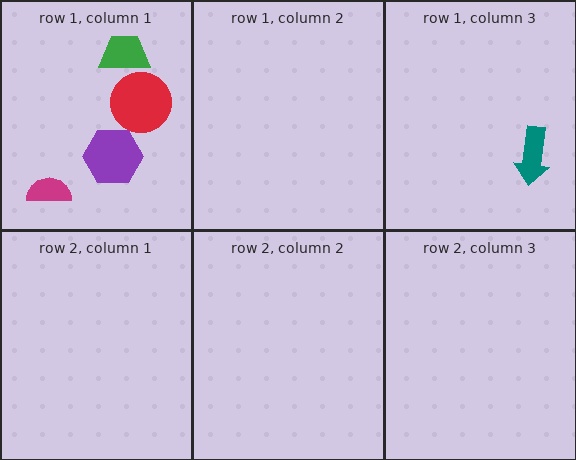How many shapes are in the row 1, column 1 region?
4.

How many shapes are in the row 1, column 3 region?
1.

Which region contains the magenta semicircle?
The row 1, column 1 region.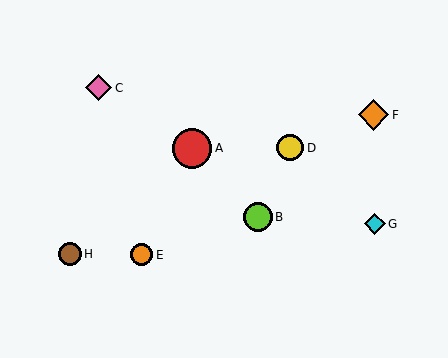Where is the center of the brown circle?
The center of the brown circle is at (70, 254).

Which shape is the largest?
The red circle (labeled A) is the largest.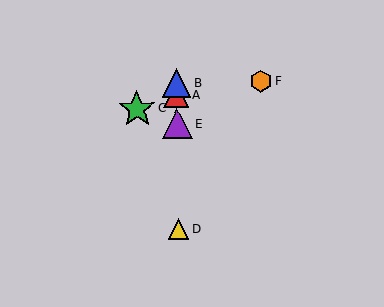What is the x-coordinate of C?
Object C is at x≈137.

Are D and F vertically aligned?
No, D is at x≈178 and F is at x≈261.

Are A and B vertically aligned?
Yes, both are at x≈177.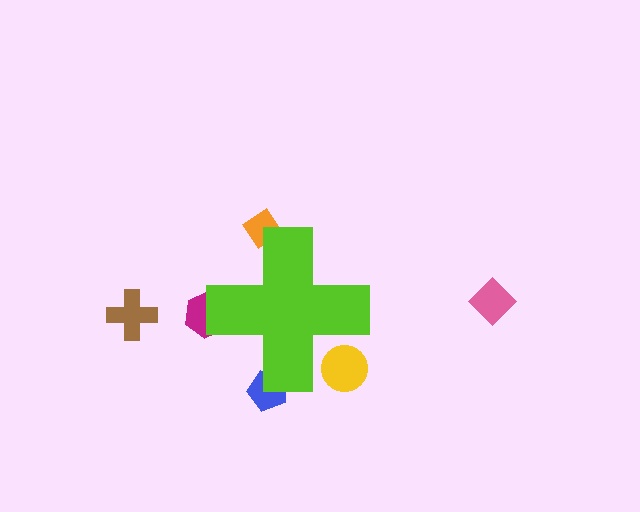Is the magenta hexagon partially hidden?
Yes, the magenta hexagon is partially hidden behind the lime cross.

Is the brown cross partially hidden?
No, the brown cross is fully visible.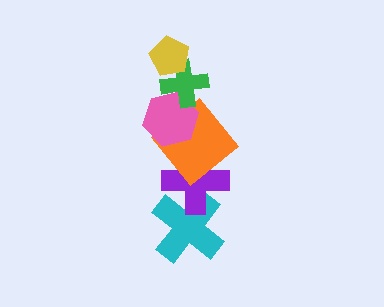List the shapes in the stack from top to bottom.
From top to bottom: the yellow pentagon, the green cross, the pink hexagon, the orange diamond, the purple cross, the cyan cross.